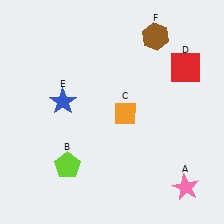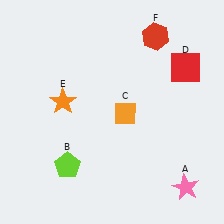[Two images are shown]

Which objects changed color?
E changed from blue to orange. F changed from brown to red.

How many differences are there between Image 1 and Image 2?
There are 2 differences between the two images.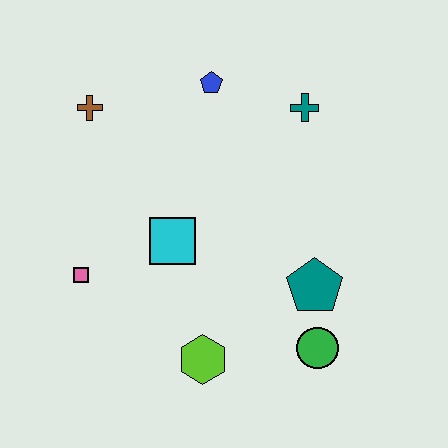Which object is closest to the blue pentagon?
The teal cross is closest to the blue pentagon.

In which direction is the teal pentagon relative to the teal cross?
The teal pentagon is below the teal cross.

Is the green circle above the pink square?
No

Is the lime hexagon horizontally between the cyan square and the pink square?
No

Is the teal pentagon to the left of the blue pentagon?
No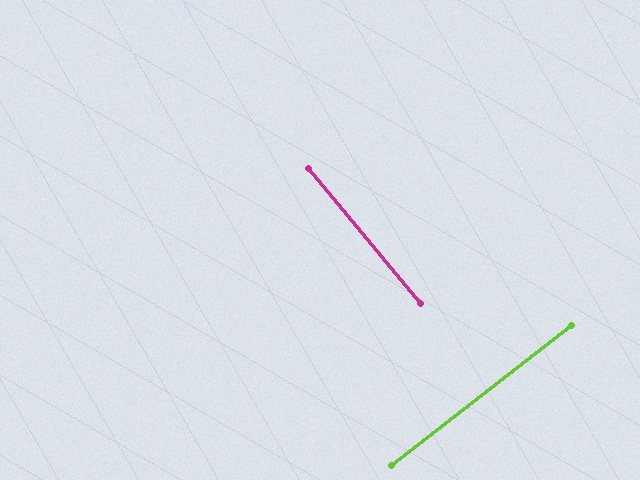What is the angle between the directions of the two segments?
Approximately 88 degrees.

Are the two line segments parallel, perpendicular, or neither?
Perpendicular — they meet at approximately 88°.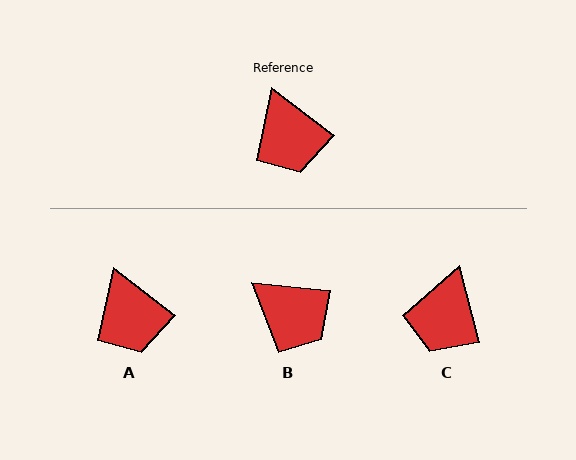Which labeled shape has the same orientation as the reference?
A.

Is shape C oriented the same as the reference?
No, it is off by about 38 degrees.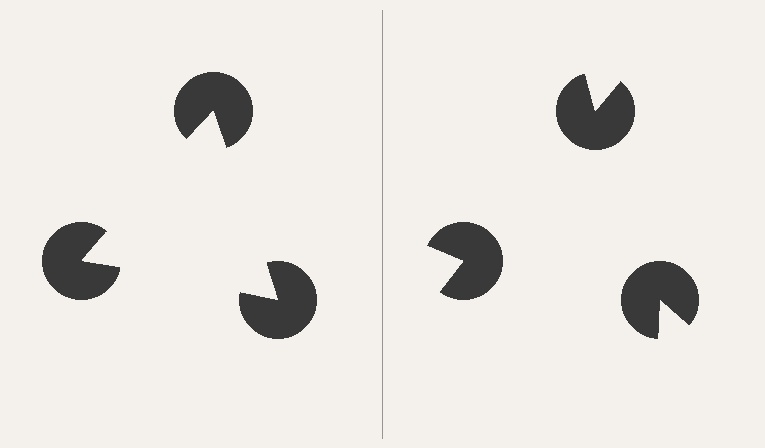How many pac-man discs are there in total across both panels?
6 — 3 on each side.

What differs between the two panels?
The pac-man discs are positioned identically on both sides; only the wedge orientations differ. On the left they align to a triangle; on the right they are misaligned.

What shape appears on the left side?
An illusory triangle.